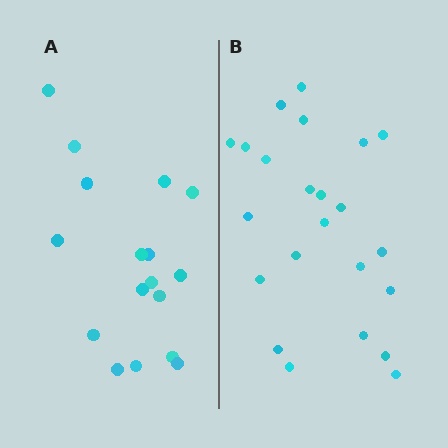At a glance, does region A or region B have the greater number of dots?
Region B (the right region) has more dots.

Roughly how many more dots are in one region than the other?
Region B has about 6 more dots than region A.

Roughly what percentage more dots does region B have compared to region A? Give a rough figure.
About 35% more.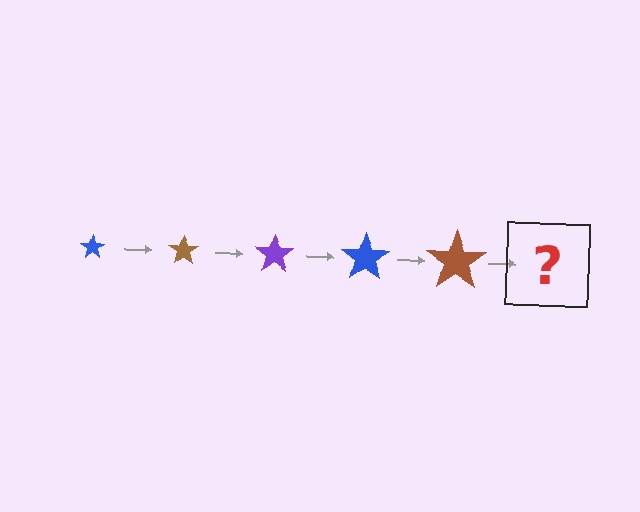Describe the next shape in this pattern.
It should be a purple star, larger than the previous one.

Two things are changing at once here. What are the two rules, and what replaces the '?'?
The two rules are that the star grows larger each step and the color cycles through blue, brown, and purple. The '?' should be a purple star, larger than the previous one.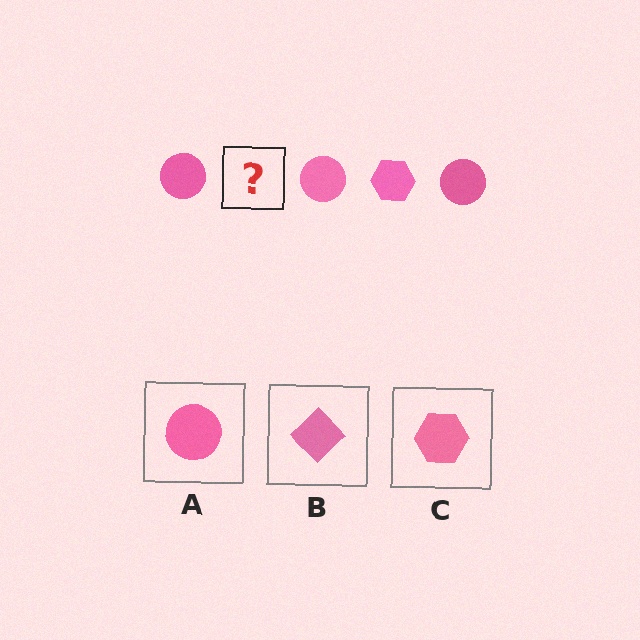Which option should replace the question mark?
Option C.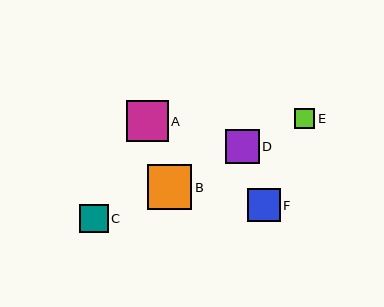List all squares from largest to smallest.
From largest to smallest: B, A, D, F, C, E.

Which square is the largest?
Square B is the largest with a size of approximately 44 pixels.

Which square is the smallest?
Square E is the smallest with a size of approximately 20 pixels.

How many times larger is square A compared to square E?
Square A is approximately 2.0 times the size of square E.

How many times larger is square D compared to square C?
Square D is approximately 1.2 times the size of square C.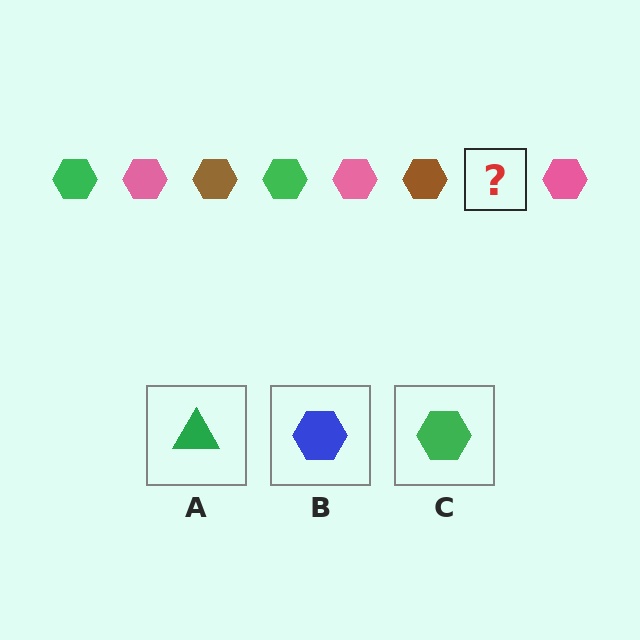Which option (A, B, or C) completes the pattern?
C.